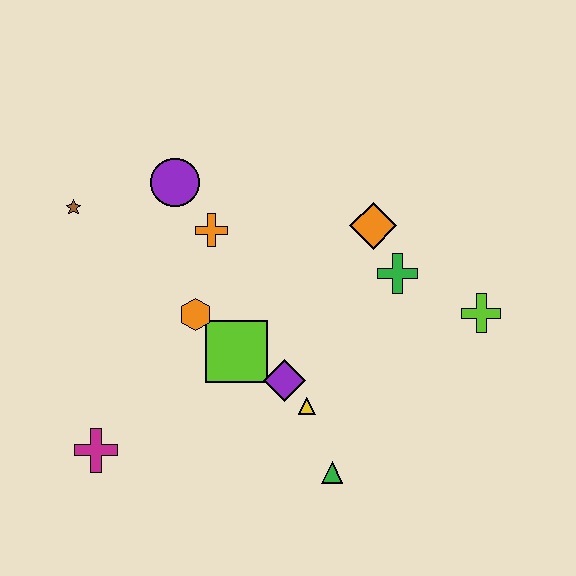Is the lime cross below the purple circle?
Yes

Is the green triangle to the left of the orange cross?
No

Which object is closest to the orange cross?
The purple circle is closest to the orange cross.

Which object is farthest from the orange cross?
The lime cross is farthest from the orange cross.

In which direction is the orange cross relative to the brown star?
The orange cross is to the right of the brown star.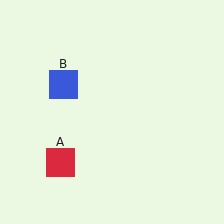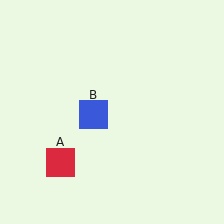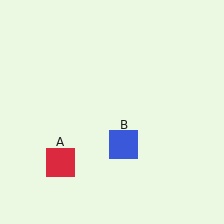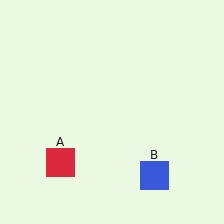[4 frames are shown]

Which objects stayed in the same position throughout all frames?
Red square (object A) remained stationary.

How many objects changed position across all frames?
1 object changed position: blue square (object B).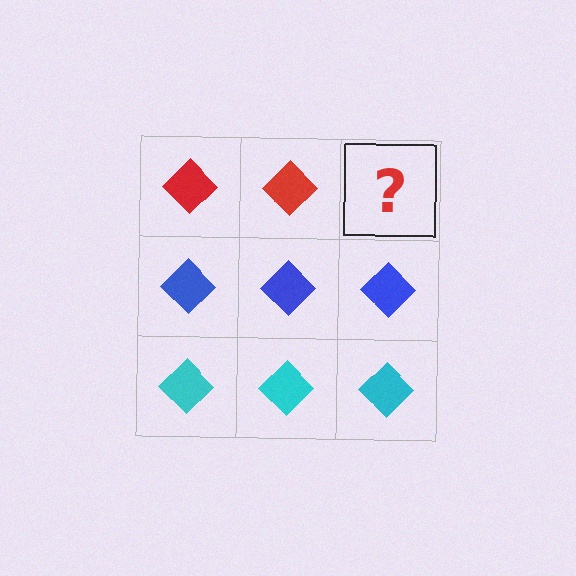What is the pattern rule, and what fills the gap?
The rule is that each row has a consistent color. The gap should be filled with a red diamond.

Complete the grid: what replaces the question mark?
The question mark should be replaced with a red diamond.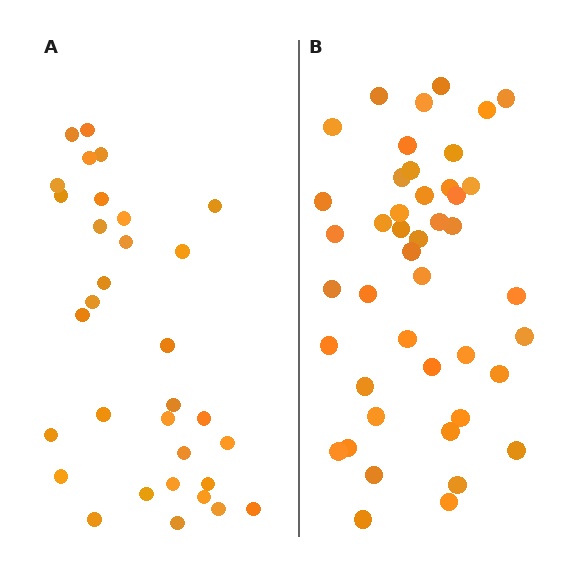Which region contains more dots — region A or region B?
Region B (the right region) has more dots.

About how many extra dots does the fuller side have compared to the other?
Region B has roughly 12 or so more dots than region A.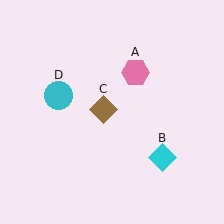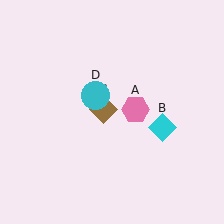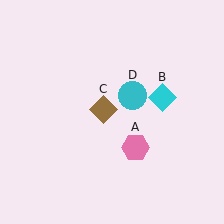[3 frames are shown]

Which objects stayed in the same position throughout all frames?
Brown diamond (object C) remained stationary.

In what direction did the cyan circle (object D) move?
The cyan circle (object D) moved right.